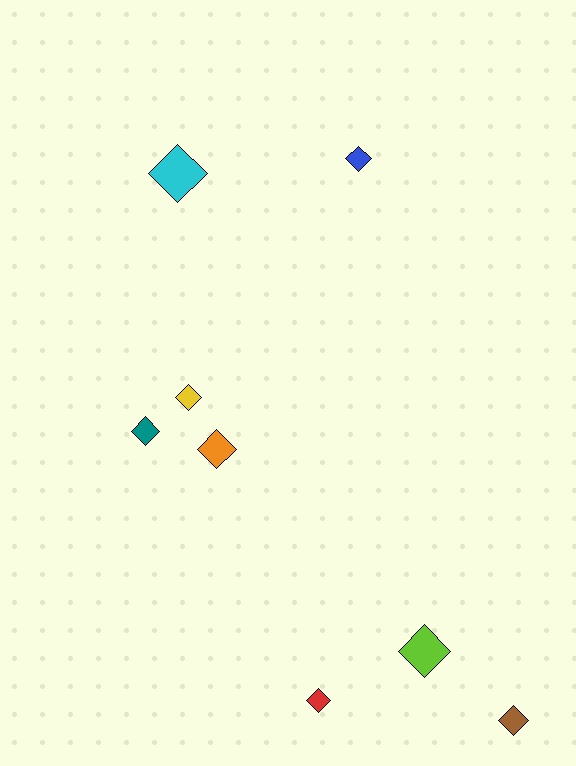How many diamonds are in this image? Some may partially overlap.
There are 8 diamonds.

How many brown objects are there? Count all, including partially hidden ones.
There is 1 brown object.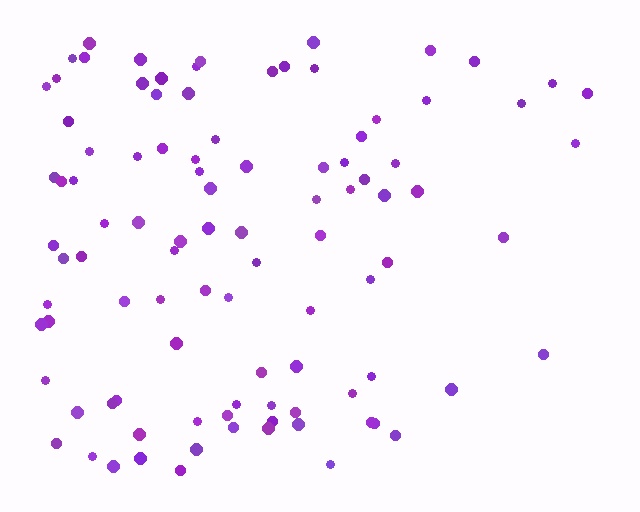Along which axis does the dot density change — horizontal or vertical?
Horizontal.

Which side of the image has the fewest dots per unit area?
The right.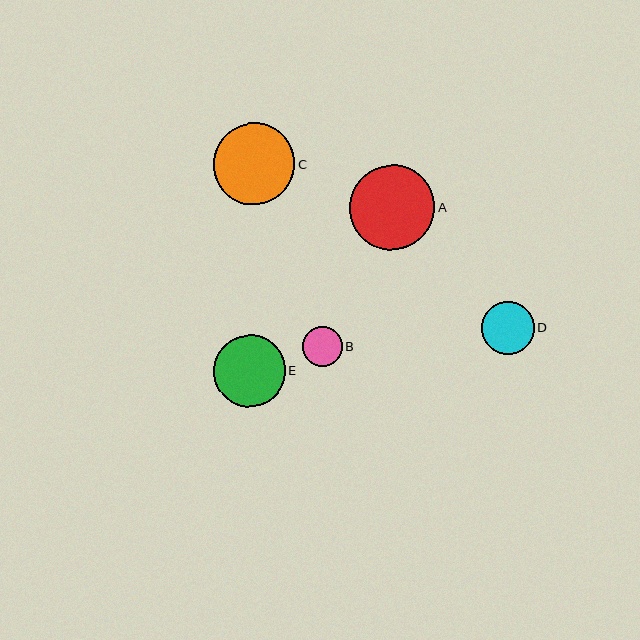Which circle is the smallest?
Circle B is the smallest with a size of approximately 40 pixels.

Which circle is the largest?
Circle A is the largest with a size of approximately 85 pixels.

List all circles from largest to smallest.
From largest to smallest: A, C, E, D, B.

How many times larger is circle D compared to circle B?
Circle D is approximately 1.3 times the size of circle B.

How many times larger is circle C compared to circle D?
Circle C is approximately 1.5 times the size of circle D.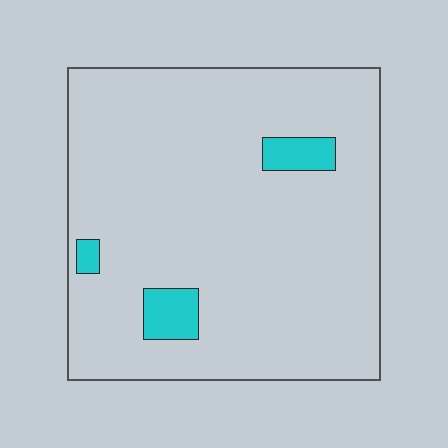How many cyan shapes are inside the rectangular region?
3.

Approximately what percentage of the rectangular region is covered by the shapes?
Approximately 5%.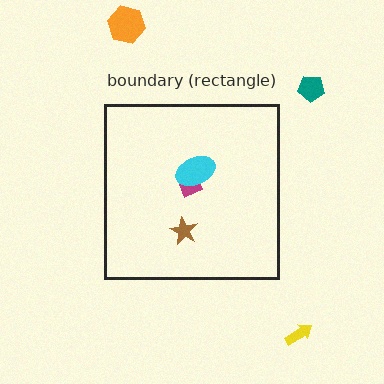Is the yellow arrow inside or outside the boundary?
Outside.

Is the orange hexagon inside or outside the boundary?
Outside.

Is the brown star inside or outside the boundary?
Inside.